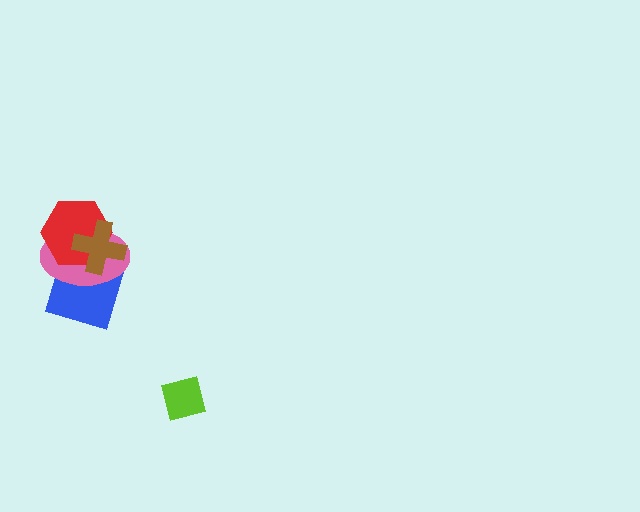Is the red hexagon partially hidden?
Yes, it is partially covered by another shape.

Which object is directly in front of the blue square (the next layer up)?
The pink ellipse is directly in front of the blue square.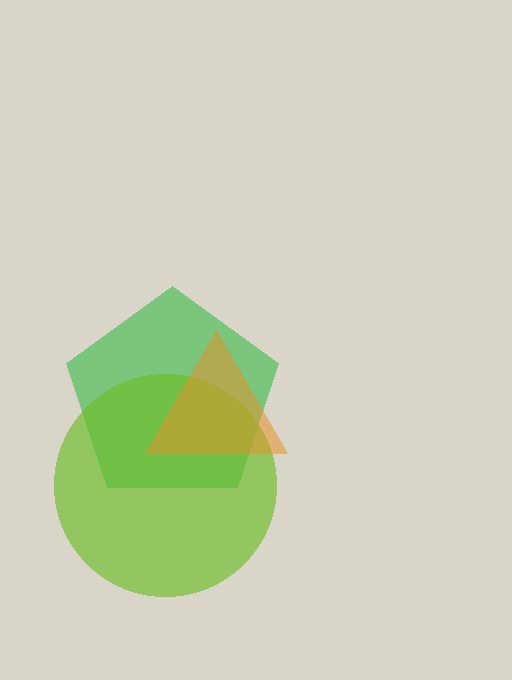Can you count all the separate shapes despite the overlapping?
Yes, there are 3 separate shapes.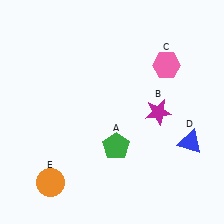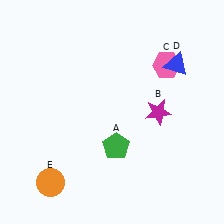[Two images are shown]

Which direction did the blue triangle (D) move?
The blue triangle (D) moved up.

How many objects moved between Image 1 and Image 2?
1 object moved between the two images.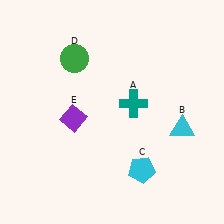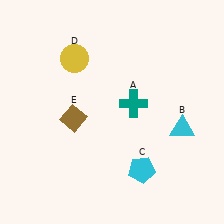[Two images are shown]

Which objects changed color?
D changed from green to yellow. E changed from purple to brown.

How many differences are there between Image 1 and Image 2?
There are 2 differences between the two images.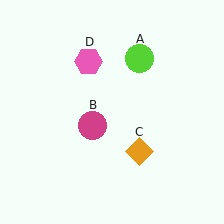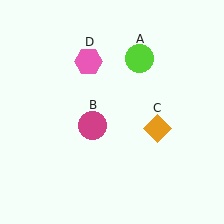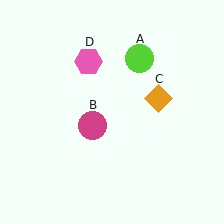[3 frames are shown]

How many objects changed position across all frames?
1 object changed position: orange diamond (object C).